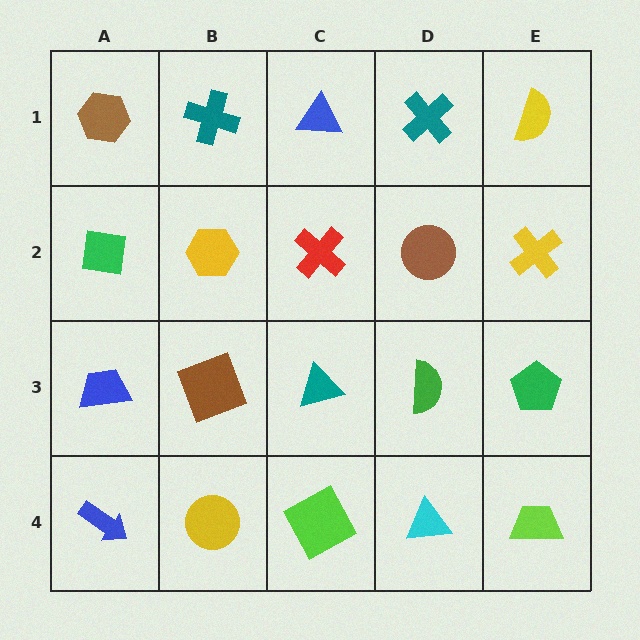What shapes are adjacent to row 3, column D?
A brown circle (row 2, column D), a cyan triangle (row 4, column D), a teal triangle (row 3, column C), a green pentagon (row 3, column E).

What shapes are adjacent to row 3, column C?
A red cross (row 2, column C), a lime square (row 4, column C), a brown square (row 3, column B), a green semicircle (row 3, column D).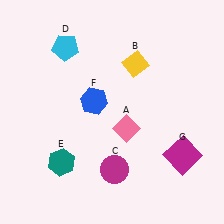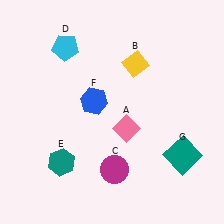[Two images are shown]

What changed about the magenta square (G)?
In Image 1, G is magenta. In Image 2, it changed to teal.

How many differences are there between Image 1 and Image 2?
There is 1 difference between the two images.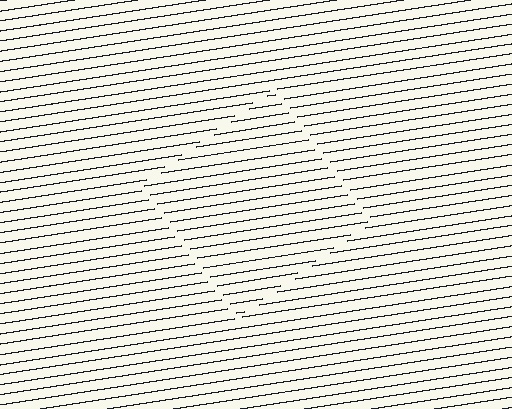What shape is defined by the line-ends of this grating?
An illusory square. The interior of the shape contains the same grating, shifted by half a period — the contour is defined by the phase discontinuity where line-ends from the inner and outer gratings abut.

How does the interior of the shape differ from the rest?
The interior of the shape contains the same grating, shifted by half a period — the contour is defined by the phase discontinuity where line-ends from the inner and outer gratings abut.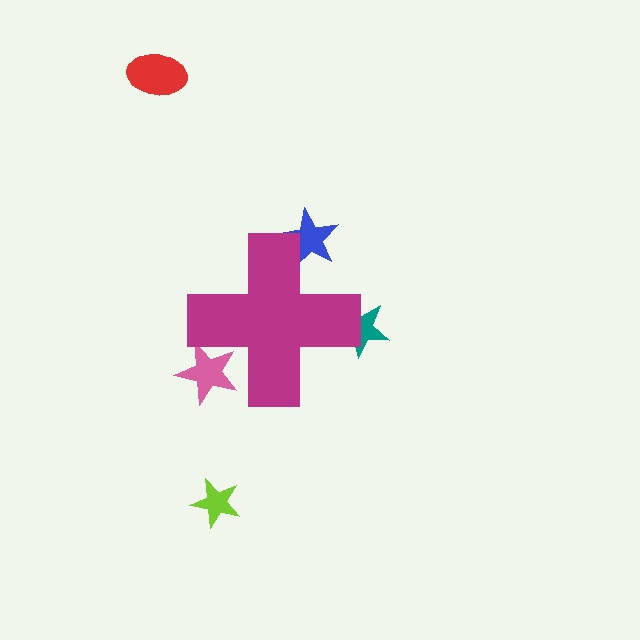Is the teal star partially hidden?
Yes, the teal star is partially hidden behind the magenta cross.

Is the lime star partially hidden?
No, the lime star is fully visible.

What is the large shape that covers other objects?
A magenta cross.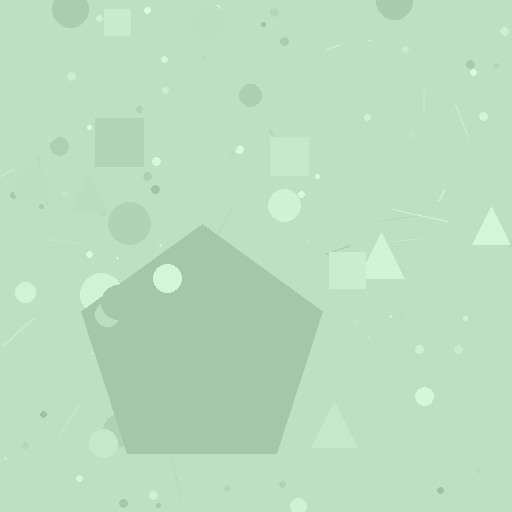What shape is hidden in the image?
A pentagon is hidden in the image.